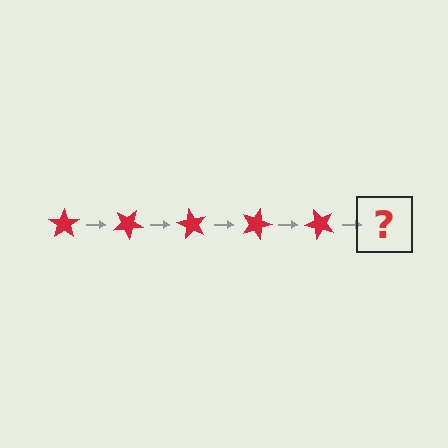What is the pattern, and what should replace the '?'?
The pattern is that the star rotates 30 degrees each step. The '?' should be a red star rotated 150 degrees.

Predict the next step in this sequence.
The next step is a red star rotated 150 degrees.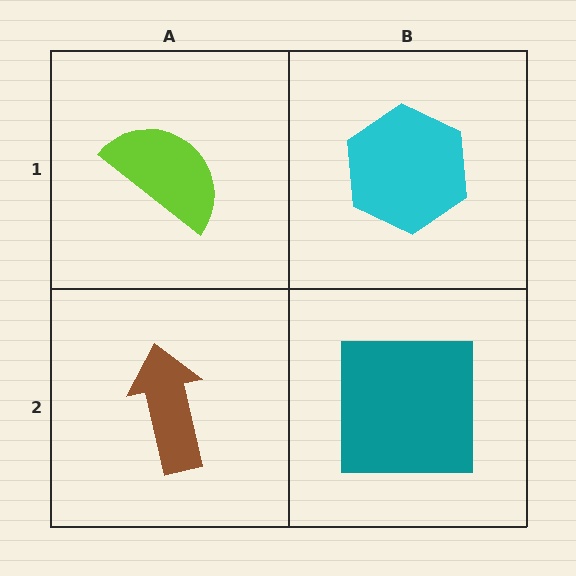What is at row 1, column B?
A cyan hexagon.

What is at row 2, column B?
A teal square.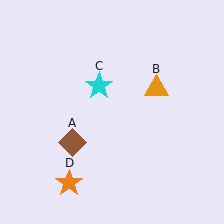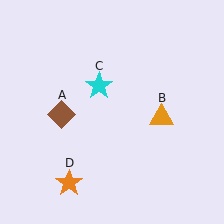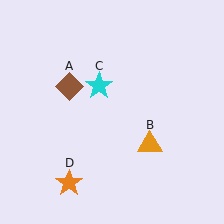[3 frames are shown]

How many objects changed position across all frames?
2 objects changed position: brown diamond (object A), orange triangle (object B).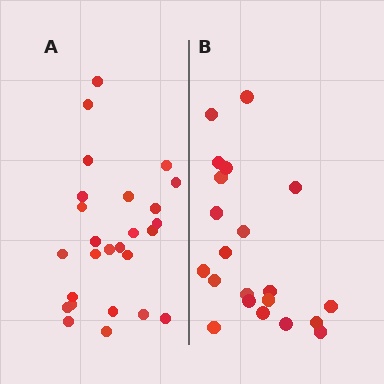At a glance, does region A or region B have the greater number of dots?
Region A (the left region) has more dots.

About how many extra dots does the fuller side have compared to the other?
Region A has about 5 more dots than region B.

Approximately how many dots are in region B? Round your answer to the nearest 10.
About 20 dots. (The exact count is 21, which rounds to 20.)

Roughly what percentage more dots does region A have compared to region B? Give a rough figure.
About 25% more.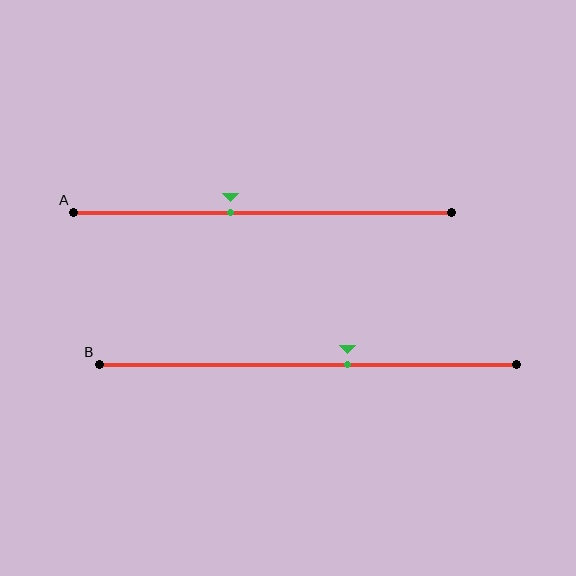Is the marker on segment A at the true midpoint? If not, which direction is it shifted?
No, the marker on segment A is shifted to the left by about 8% of the segment length.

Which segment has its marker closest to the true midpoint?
Segment A has its marker closest to the true midpoint.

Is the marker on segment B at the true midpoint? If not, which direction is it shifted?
No, the marker on segment B is shifted to the right by about 10% of the segment length.